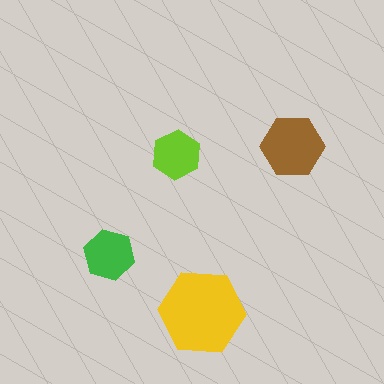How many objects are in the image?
There are 4 objects in the image.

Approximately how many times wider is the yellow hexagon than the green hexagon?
About 1.5 times wider.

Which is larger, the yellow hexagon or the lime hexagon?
The yellow one.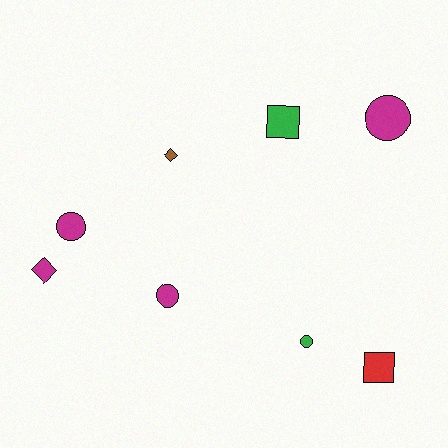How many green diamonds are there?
There are no green diamonds.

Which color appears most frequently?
Magenta, with 4 objects.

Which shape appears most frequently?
Circle, with 4 objects.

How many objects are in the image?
There are 8 objects.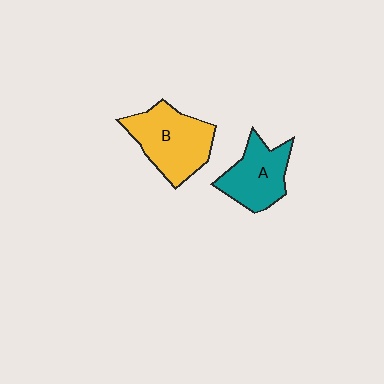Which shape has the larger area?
Shape B (yellow).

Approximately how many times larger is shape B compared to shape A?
Approximately 1.3 times.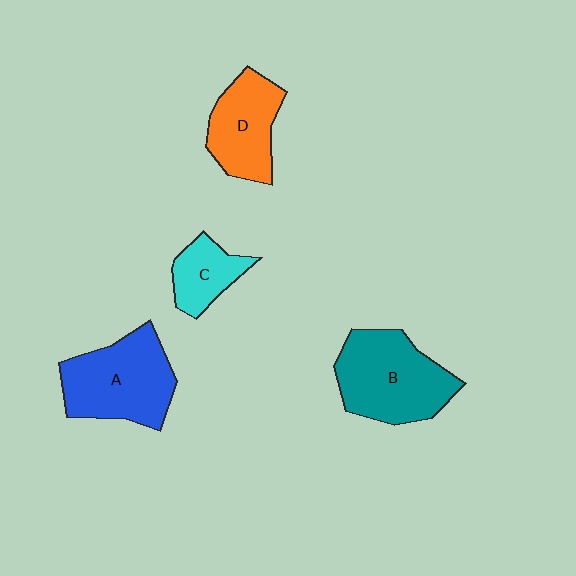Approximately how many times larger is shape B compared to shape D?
Approximately 1.4 times.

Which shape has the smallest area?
Shape C (cyan).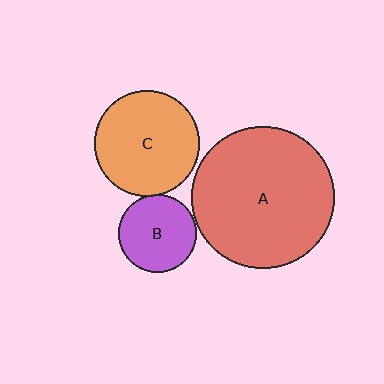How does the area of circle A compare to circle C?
Approximately 1.8 times.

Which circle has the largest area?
Circle A (red).